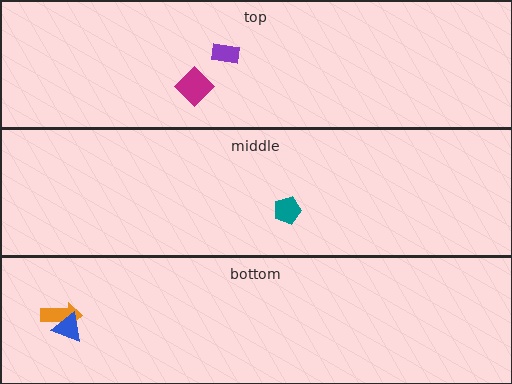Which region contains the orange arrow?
The bottom region.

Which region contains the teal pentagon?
The middle region.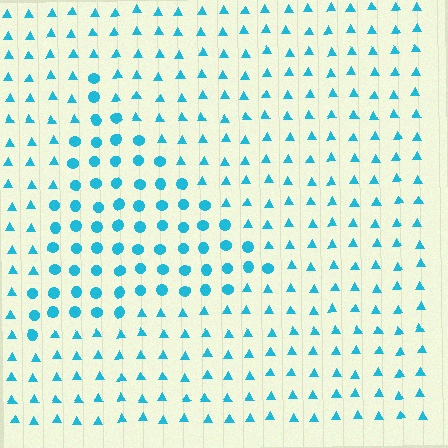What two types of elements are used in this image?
The image uses circles inside the triangle region and triangles outside it.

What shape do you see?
I see a triangle.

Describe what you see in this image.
The image is filled with small cyan elements arranged in a uniform grid. A triangle-shaped region contains circles, while the surrounding area contains triangles. The boundary is defined purely by the change in element shape.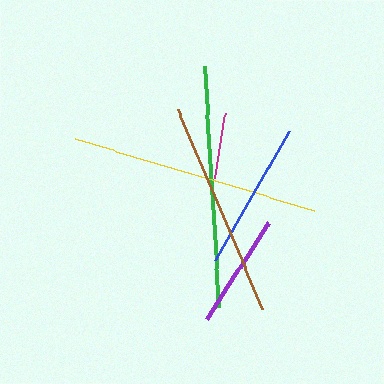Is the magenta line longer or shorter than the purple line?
The purple line is longer than the magenta line.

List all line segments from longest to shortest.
From longest to shortest: yellow, green, brown, blue, purple, magenta.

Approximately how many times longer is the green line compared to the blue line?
The green line is approximately 1.6 times the length of the blue line.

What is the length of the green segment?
The green segment is approximately 241 pixels long.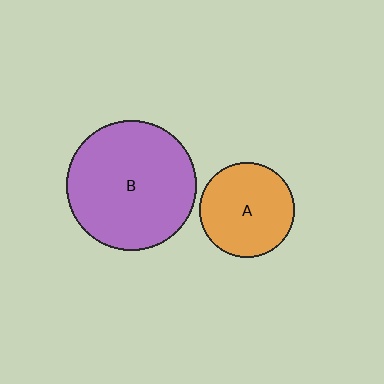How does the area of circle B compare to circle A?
Approximately 1.9 times.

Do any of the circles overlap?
No, none of the circles overlap.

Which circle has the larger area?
Circle B (purple).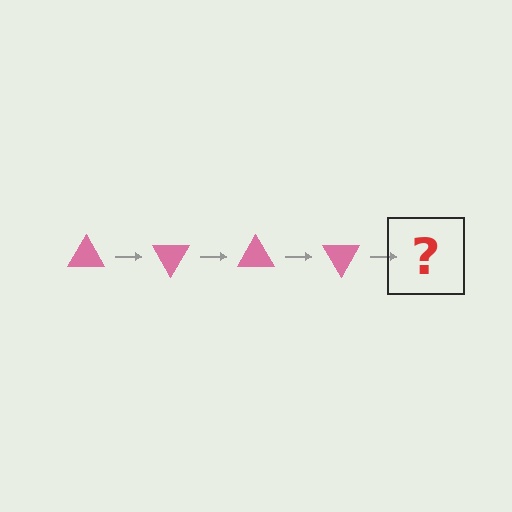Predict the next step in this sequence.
The next step is a pink triangle rotated 240 degrees.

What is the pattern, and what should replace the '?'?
The pattern is that the triangle rotates 60 degrees each step. The '?' should be a pink triangle rotated 240 degrees.